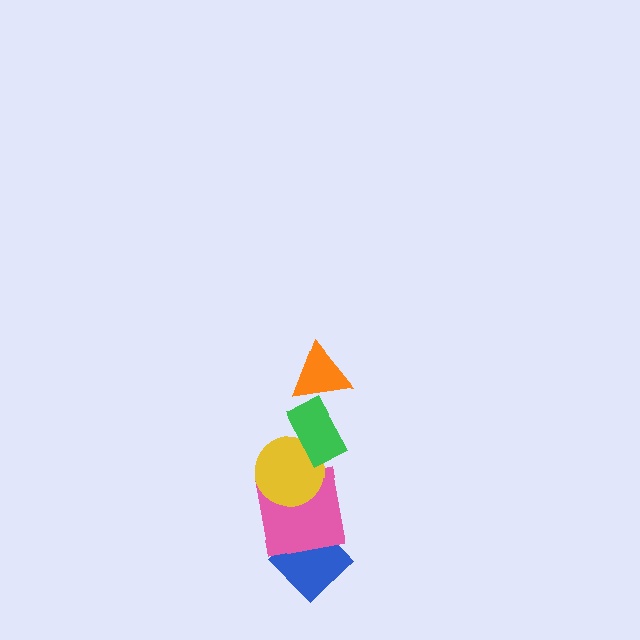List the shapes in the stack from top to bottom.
From top to bottom: the orange triangle, the green rectangle, the yellow circle, the pink square, the blue diamond.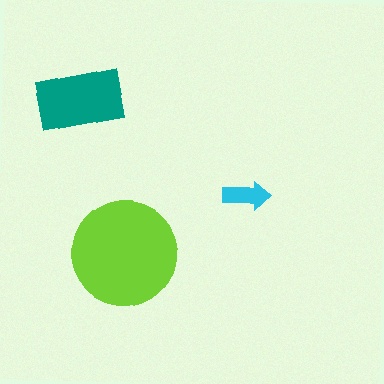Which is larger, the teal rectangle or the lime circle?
The lime circle.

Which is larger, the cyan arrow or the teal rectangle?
The teal rectangle.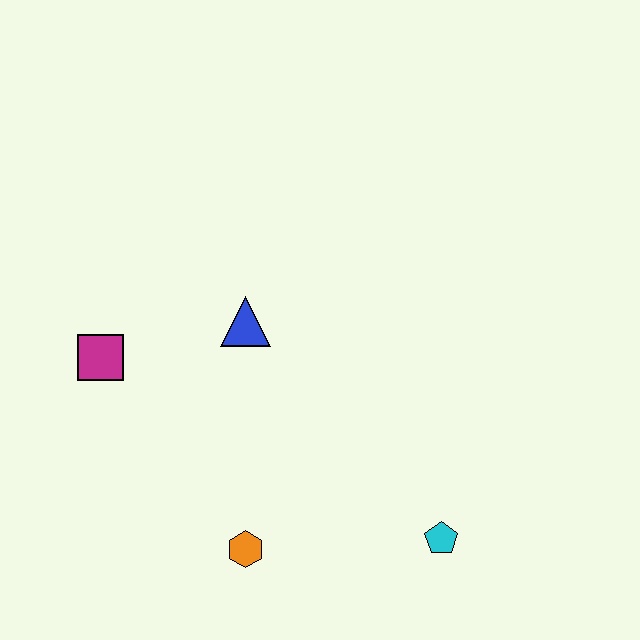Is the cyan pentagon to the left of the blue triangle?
No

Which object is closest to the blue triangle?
The magenta square is closest to the blue triangle.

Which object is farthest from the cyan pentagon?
The magenta square is farthest from the cyan pentagon.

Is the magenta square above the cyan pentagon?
Yes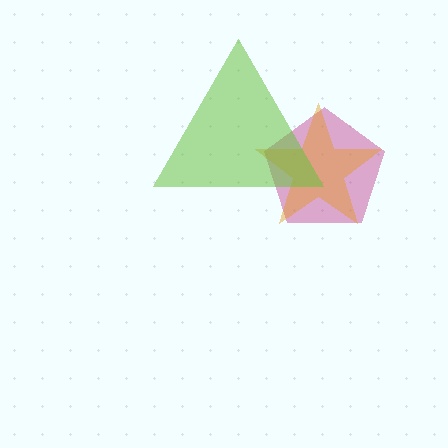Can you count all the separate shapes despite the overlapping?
Yes, there are 3 separate shapes.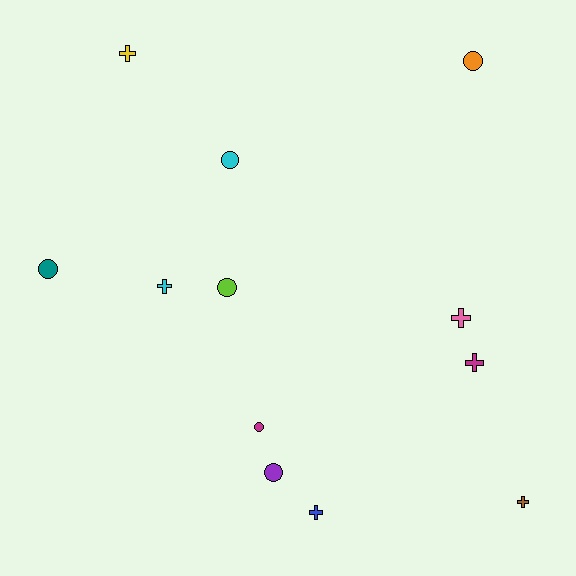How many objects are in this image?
There are 12 objects.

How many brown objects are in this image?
There is 1 brown object.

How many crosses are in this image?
There are 6 crosses.